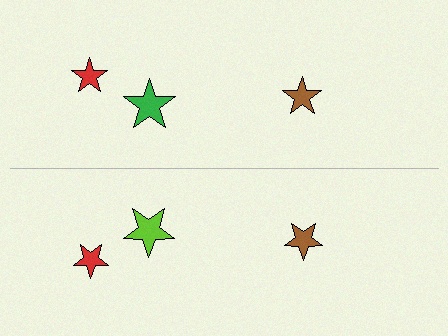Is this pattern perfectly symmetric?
No, the pattern is not perfectly symmetric. The lime star on the bottom side breaks the symmetry — its mirror counterpart is green.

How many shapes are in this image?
There are 6 shapes in this image.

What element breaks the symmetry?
The lime star on the bottom side breaks the symmetry — its mirror counterpart is green.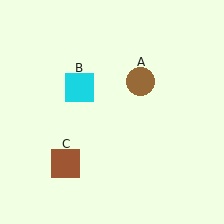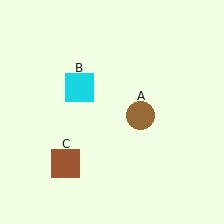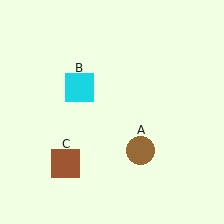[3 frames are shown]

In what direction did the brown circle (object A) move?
The brown circle (object A) moved down.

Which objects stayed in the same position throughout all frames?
Cyan square (object B) and brown square (object C) remained stationary.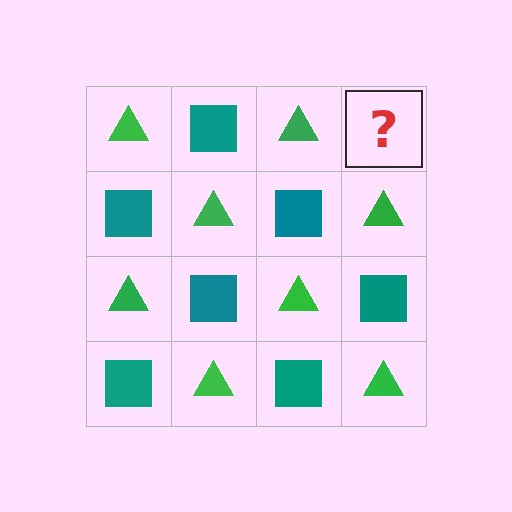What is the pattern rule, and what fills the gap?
The rule is that it alternates green triangle and teal square in a checkerboard pattern. The gap should be filled with a teal square.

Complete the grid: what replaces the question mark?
The question mark should be replaced with a teal square.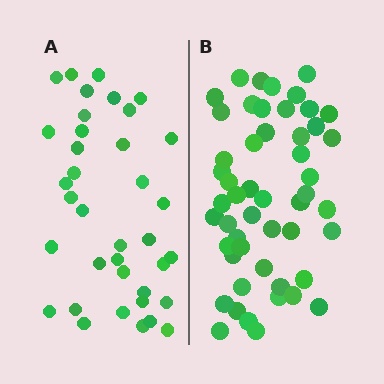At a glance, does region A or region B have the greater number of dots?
Region B (the right region) has more dots.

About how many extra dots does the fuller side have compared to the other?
Region B has approximately 15 more dots than region A.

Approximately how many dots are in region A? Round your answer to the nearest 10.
About 40 dots. (The exact count is 37, which rounds to 40.)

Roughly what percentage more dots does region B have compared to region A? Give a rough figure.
About 40% more.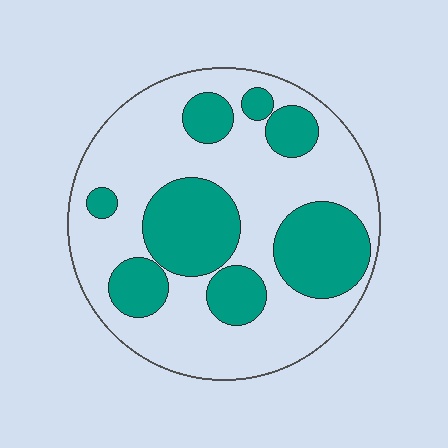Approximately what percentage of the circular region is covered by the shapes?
Approximately 35%.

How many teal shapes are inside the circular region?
8.